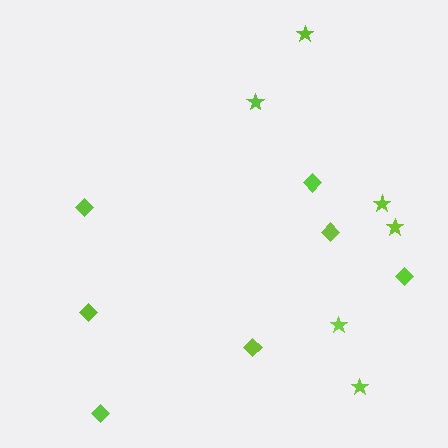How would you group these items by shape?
There are 2 groups: one group of stars (6) and one group of diamonds (7).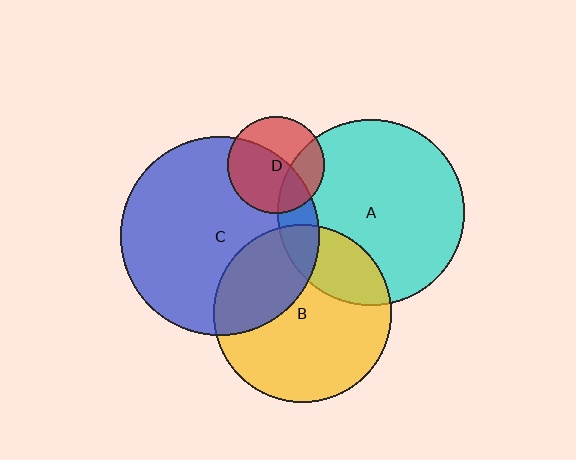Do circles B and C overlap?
Yes.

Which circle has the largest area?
Circle C (blue).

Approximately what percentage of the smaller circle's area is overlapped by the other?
Approximately 30%.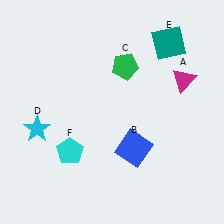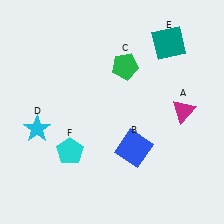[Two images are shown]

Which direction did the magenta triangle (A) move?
The magenta triangle (A) moved down.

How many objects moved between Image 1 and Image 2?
1 object moved between the two images.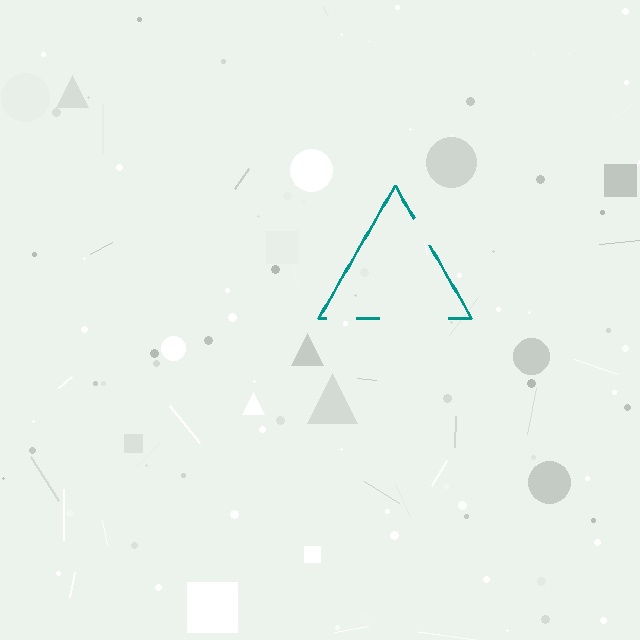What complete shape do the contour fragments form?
The contour fragments form a triangle.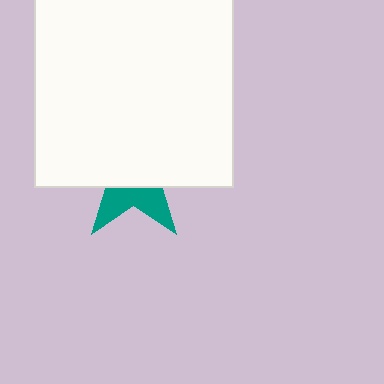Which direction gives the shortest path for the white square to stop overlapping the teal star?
Moving up gives the shortest separation.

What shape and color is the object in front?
The object in front is a white square.